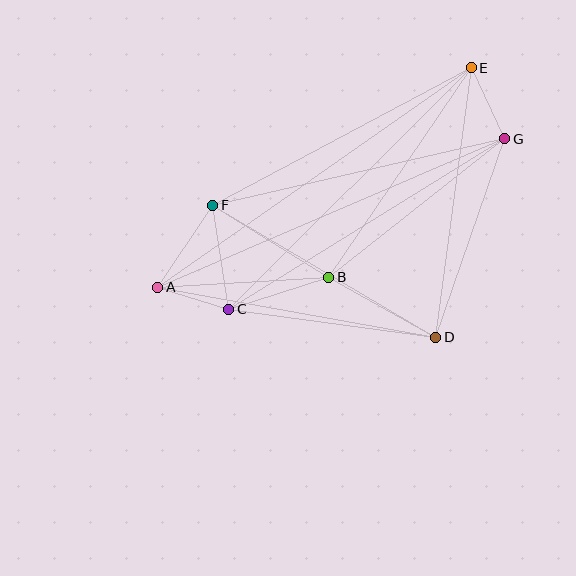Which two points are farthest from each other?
Points A and E are farthest from each other.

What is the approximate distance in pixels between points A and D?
The distance between A and D is approximately 283 pixels.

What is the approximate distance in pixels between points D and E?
The distance between D and E is approximately 272 pixels.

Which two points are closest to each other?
Points A and C are closest to each other.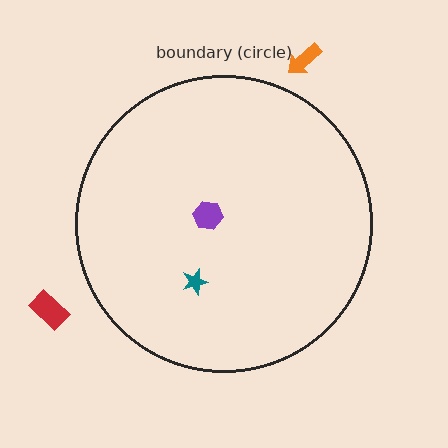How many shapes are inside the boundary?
2 inside, 2 outside.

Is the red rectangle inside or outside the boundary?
Outside.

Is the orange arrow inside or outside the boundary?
Outside.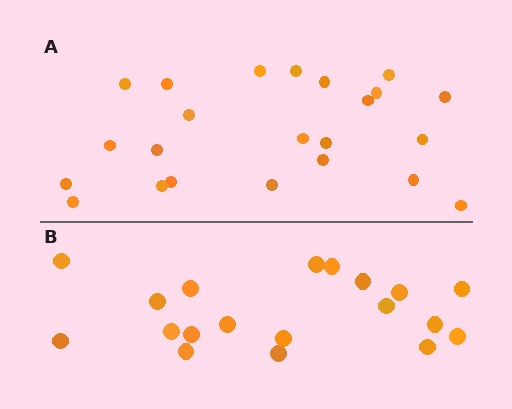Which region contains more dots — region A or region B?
Region A (the top region) has more dots.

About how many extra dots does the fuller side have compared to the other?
Region A has about 4 more dots than region B.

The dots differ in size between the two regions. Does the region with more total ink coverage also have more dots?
No. Region B has more total ink coverage because its dots are larger, but region A actually contains more individual dots. Total area can be misleading — the number of items is what matters here.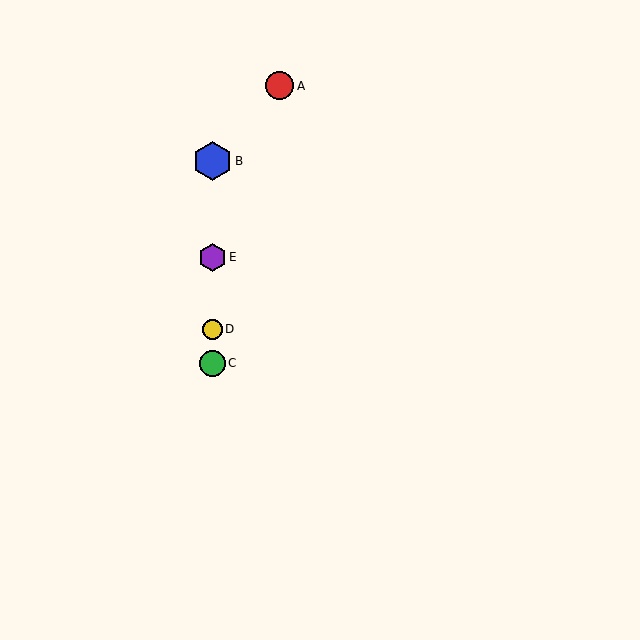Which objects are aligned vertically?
Objects B, C, D, E are aligned vertically.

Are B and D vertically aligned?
Yes, both are at x≈212.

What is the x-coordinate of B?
Object B is at x≈212.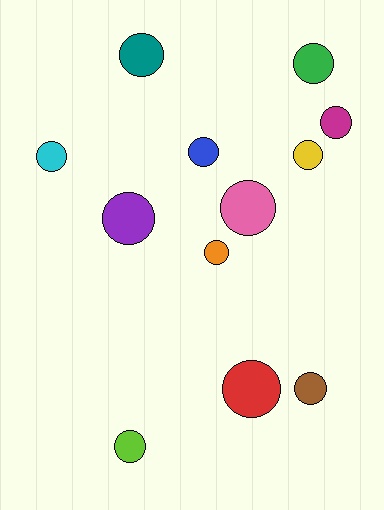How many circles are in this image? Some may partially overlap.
There are 12 circles.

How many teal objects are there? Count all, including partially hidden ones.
There is 1 teal object.